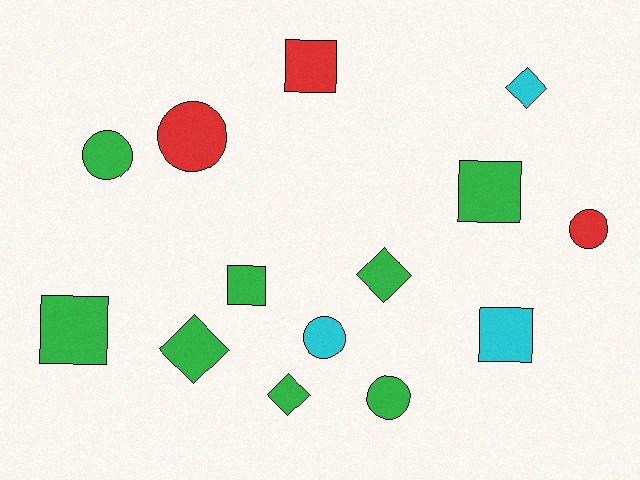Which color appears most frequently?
Green, with 8 objects.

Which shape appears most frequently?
Circle, with 5 objects.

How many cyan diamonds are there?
There is 1 cyan diamond.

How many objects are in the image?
There are 14 objects.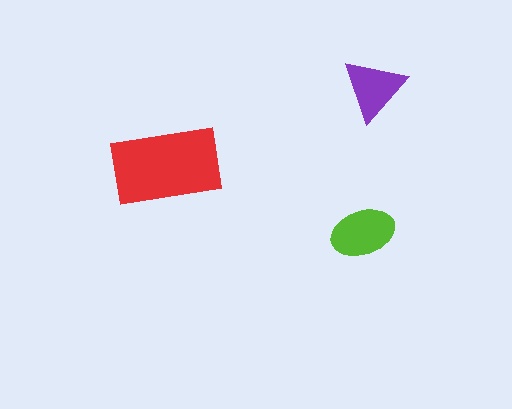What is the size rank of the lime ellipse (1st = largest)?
2nd.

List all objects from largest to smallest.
The red rectangle, the lime ellipse, the purple triangle.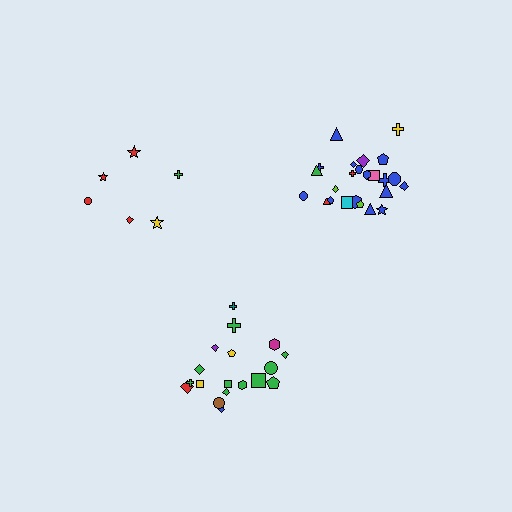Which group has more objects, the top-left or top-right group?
The top-right group.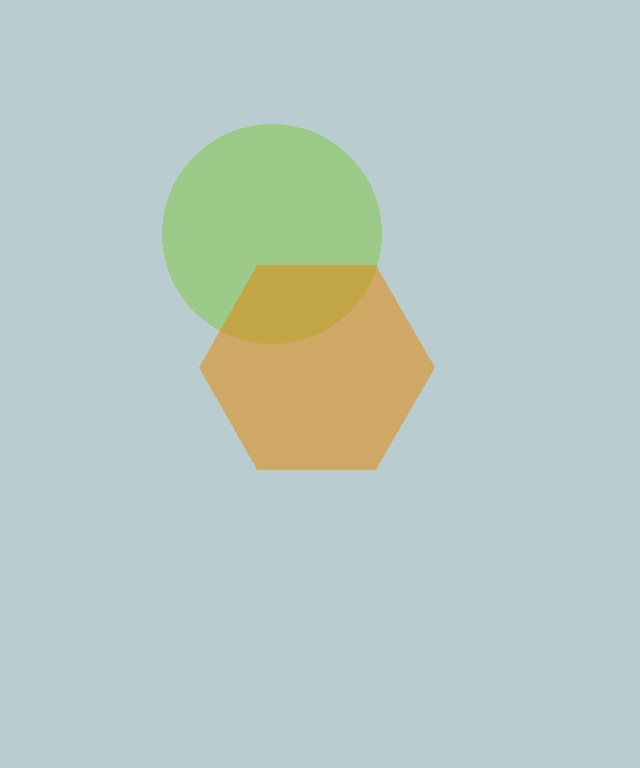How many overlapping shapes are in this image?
There are 2 overlapping shapes in the image.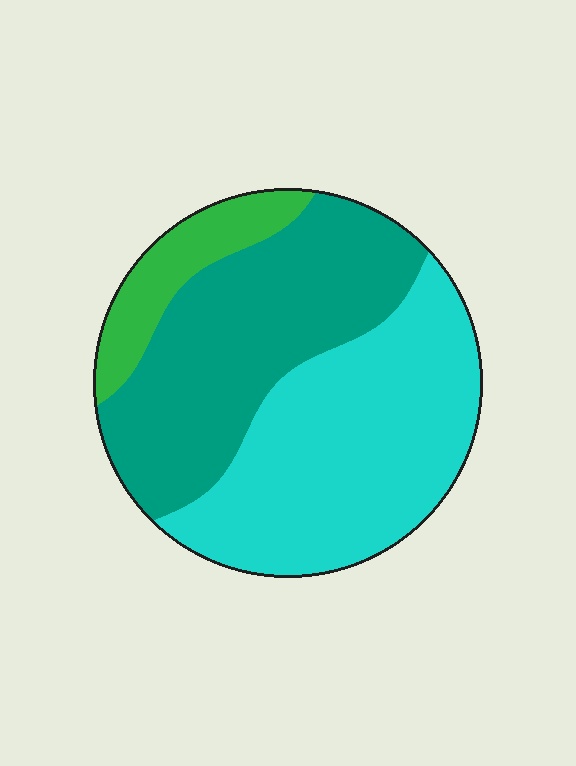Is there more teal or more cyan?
Cyan.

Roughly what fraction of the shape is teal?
Teal covers 41% of the shape.